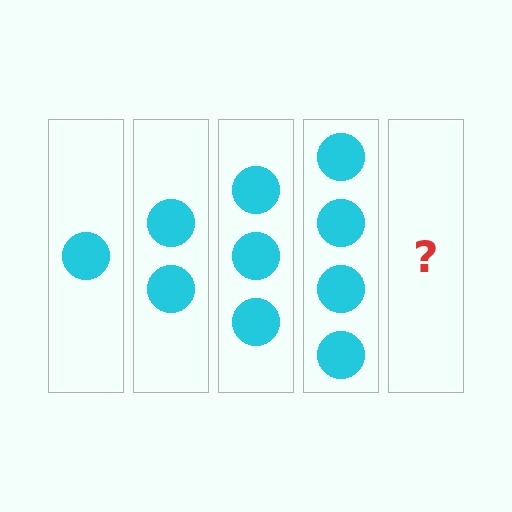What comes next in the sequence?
The next element should be 5 circles.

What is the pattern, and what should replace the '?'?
The pattern is that each step adds one more circle. The '?' should be 5 circles.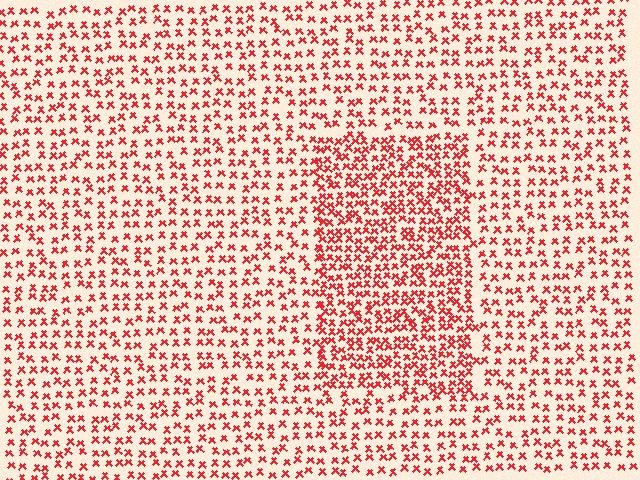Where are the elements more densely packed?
The elements are more densely packed inside the rectangle boundary.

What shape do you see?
I see a rectangle.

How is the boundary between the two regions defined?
The boundary is defined by a change in element density (approximately 1.7x ratio). All elements are the same color, size, and shape.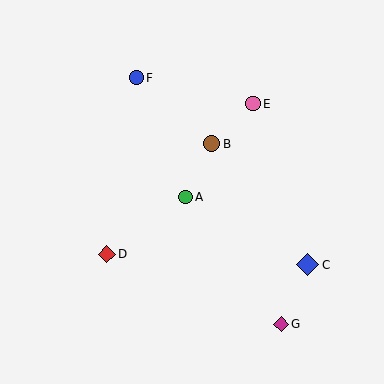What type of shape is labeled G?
Shape G is a magenta diamond.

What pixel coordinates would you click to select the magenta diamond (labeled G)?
Click at (281, 324) to select the magenta diamond G.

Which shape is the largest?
The blue diamond (labeled C) is the largest.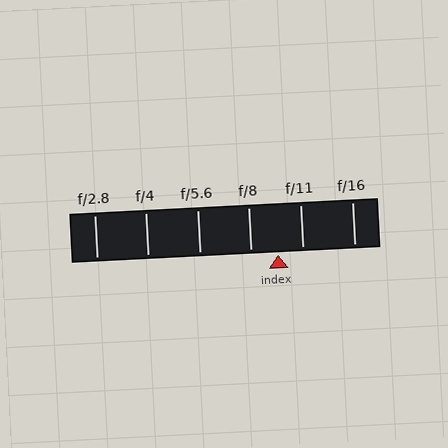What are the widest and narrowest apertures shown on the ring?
The widest aperture shown is f/2.8 and the narrowest is f/16.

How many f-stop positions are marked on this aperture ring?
There are 6 f-stop positions marked.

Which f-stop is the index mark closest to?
The index mark is closest to f/11.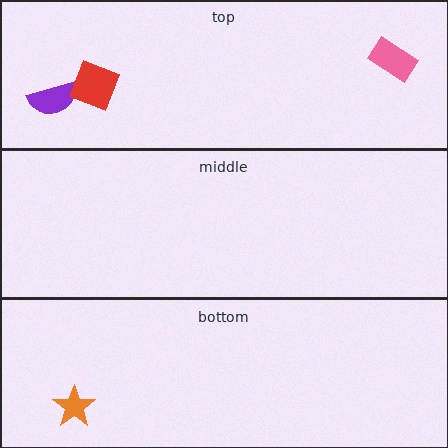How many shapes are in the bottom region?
1.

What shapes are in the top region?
The purple semicircle, the red square, the pink rectangle.